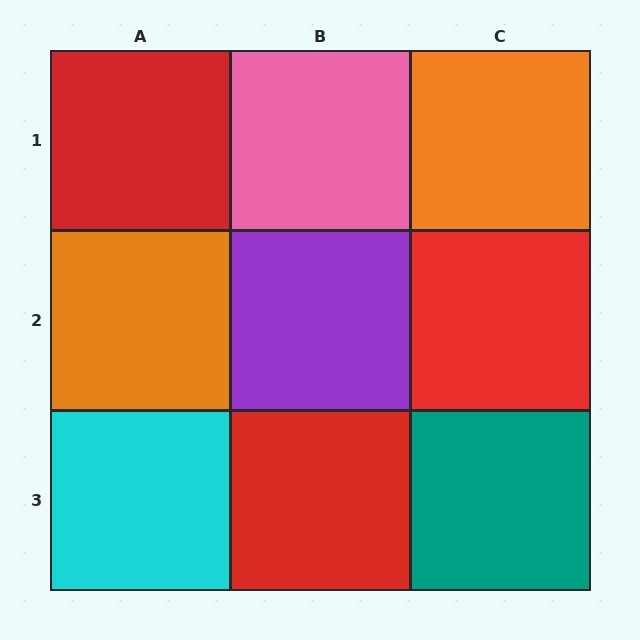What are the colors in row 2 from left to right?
Orange, purple, red.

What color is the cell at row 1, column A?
Red.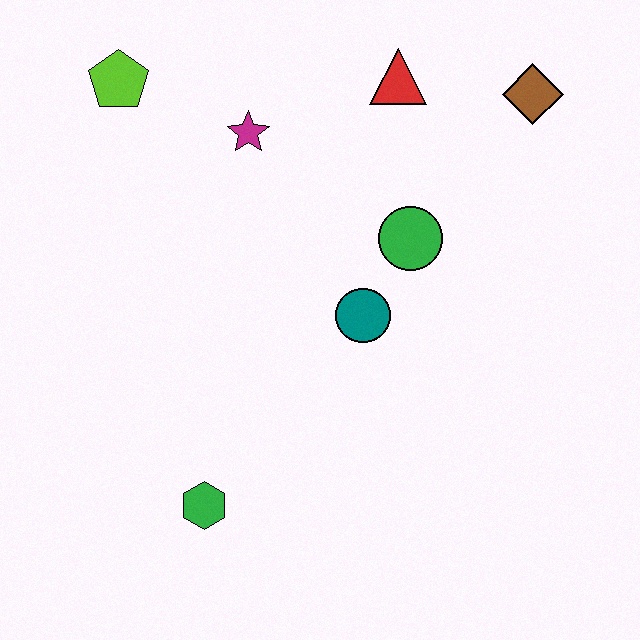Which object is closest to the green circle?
The teal circle is closest to the green circle.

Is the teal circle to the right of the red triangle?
No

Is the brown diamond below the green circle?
No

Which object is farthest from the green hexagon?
The brown diamond is farthest from the green hexagon.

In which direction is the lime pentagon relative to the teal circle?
The lime pentagon is to the left of the teal circle.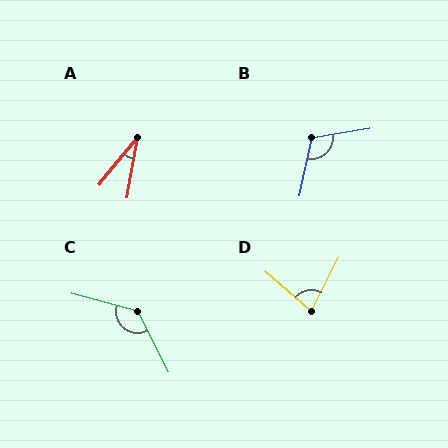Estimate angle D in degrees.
Approximately 76 degrees.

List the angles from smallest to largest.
A (29°), D (76°), B (111°), C (132°).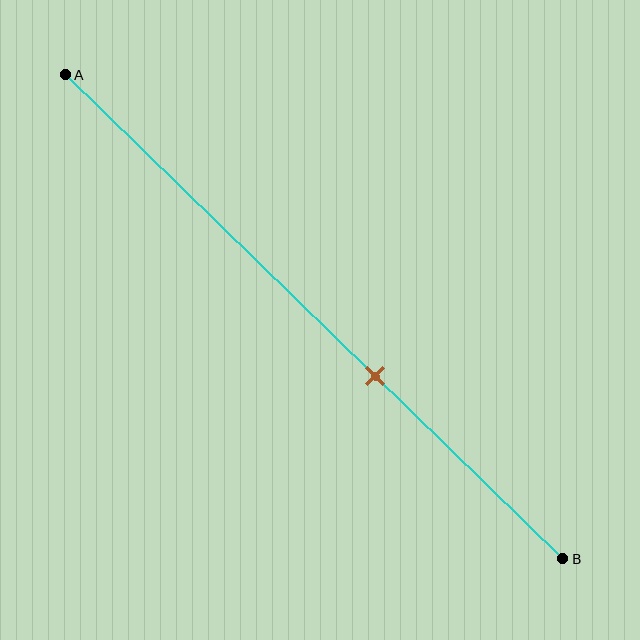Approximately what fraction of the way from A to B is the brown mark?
The brown mark is approximately 60% of the way from A to B.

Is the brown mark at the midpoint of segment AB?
No, the mark is at about 60% from A, not at the 50% midpoint.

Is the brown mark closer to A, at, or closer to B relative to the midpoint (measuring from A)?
The brown mark is closer to point B than the midpoint of segment AB.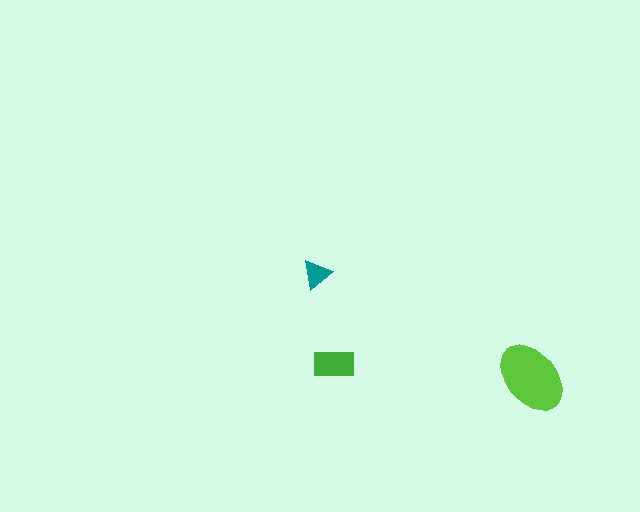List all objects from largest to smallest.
The lime ellipse, the green rectangle, the teal triangle.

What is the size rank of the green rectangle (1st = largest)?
2nd.